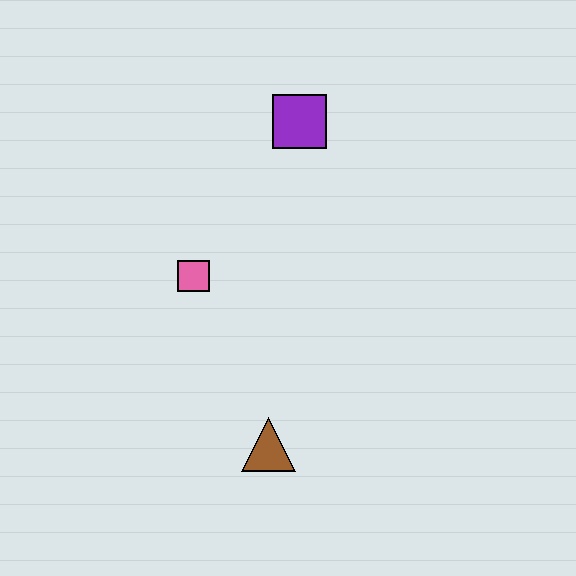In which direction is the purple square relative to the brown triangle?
The purple square is above the brown triangle.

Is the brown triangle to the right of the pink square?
Yes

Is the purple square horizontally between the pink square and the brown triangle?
No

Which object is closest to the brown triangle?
The pink square is closest to the brown triangle.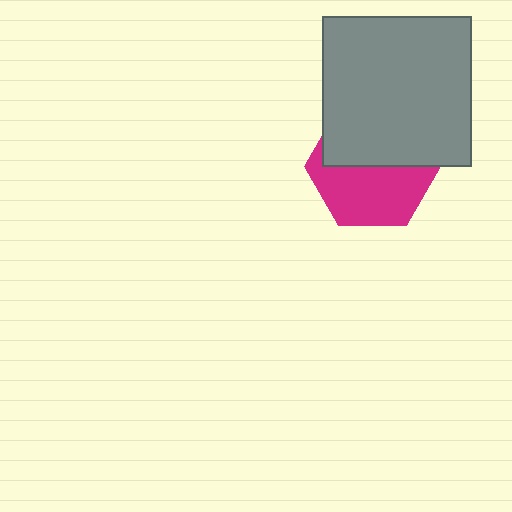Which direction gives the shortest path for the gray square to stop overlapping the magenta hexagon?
Moving up gives the shortest separation.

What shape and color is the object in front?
The object in front is a gray square.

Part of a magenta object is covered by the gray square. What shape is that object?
It is a hexagon.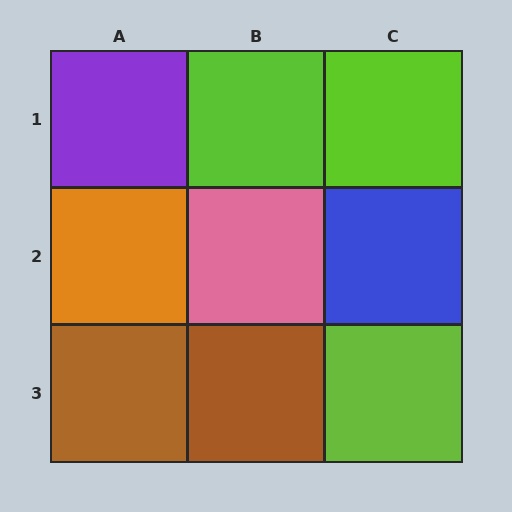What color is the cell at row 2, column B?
Pink.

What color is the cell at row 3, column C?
Lime.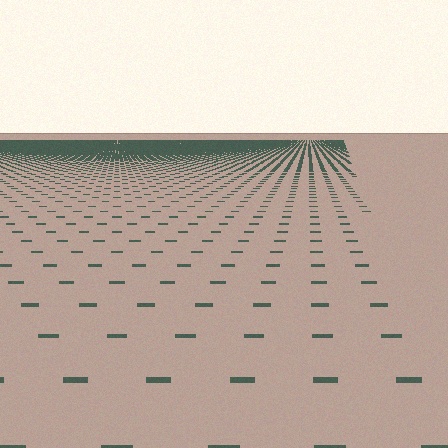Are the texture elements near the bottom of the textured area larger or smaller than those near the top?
Larger. Near the bottom, elements are closer to the viewer and appear at a bigger on-screen size.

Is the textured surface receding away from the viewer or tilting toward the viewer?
The surface is receding away from the viewer. Texture elements get smaller and denser toward the top.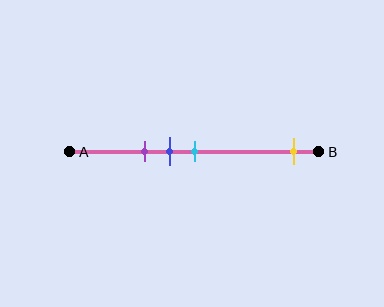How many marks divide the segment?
There are 4 marks dividing the segment.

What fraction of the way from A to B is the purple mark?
The purple mark is approximately 30% (0.3) of the way from A to B.